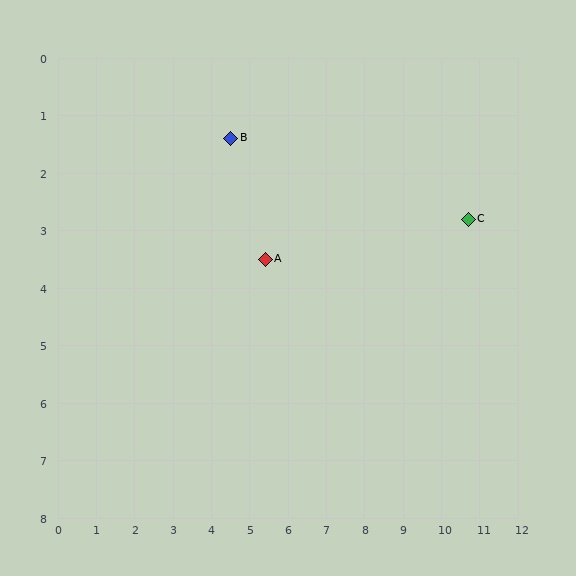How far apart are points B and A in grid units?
Points B and A are about 2.3 grid units apart.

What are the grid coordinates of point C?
Point C is at approximately (10.7, 2.8).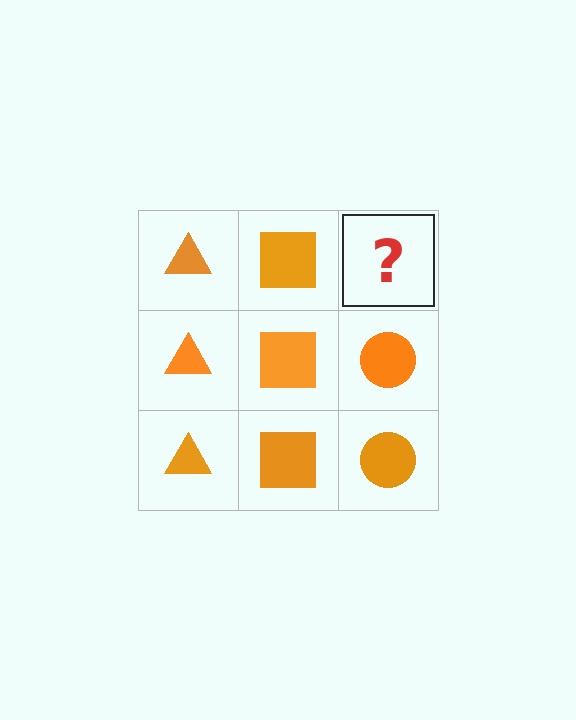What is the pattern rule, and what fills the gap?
The rule is that each column has a consistent shape. The gap should be filled with an orange circle.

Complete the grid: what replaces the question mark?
The question mark should be replaced with an orange circle.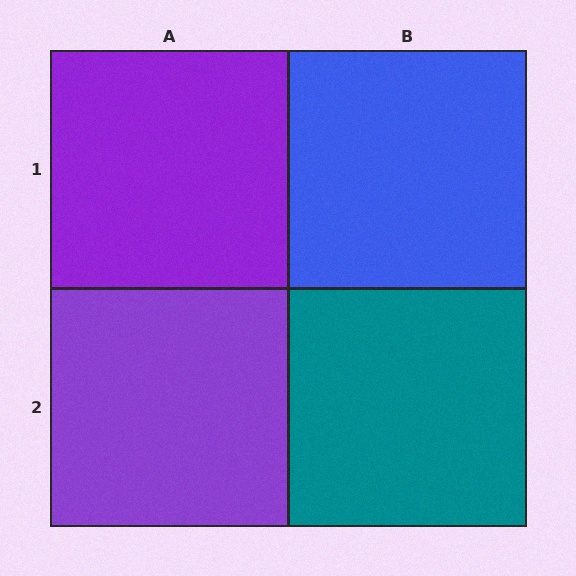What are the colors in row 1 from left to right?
Purple, blue.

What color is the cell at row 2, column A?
Purple.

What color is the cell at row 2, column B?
Teal.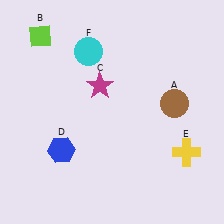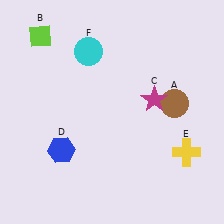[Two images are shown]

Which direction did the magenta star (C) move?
The magenta star (C) moved right.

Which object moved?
The magenta star (C) moved right.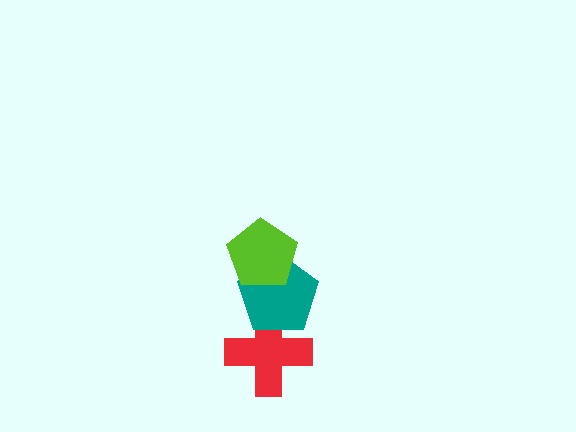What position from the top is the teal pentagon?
The teal pentagon is 2nd from the top.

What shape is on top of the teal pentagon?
The lime pentagon is on top of the teal pentagon.